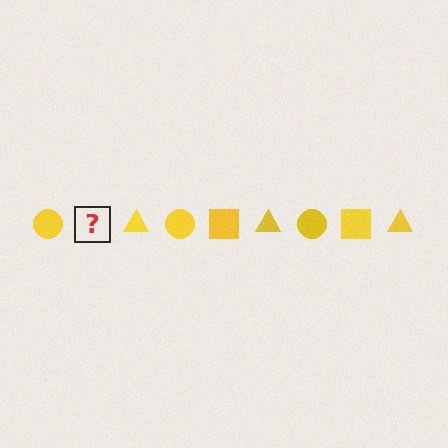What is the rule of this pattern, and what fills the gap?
The rule is that the pattern cycles through circle, square, triangle shapes in yellow. The gap should be filled with a yellow square.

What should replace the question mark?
The question mark should be replaced with a yellow square.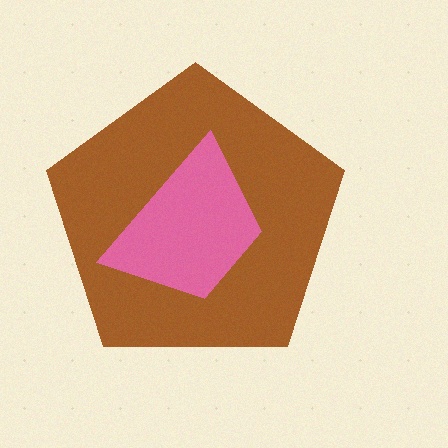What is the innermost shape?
The pink trapezoid.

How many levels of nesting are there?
2.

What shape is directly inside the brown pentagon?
The pink trapezoid.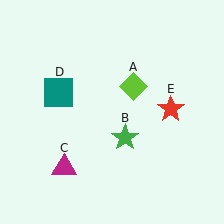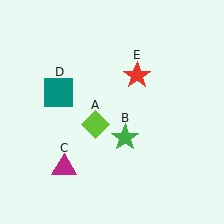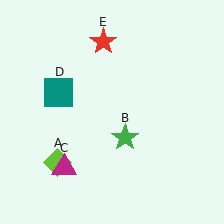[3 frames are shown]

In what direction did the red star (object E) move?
The red star (object E) moved up and to the left.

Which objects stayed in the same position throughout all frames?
Green star (object B) and magenta triangle (object C) and teal square (object D) remained stationary.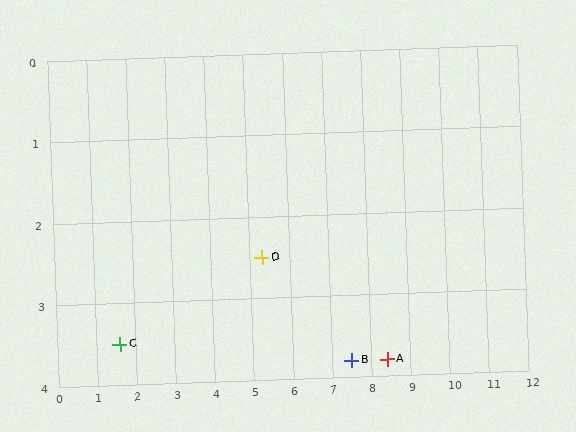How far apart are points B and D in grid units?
Points B and D are about 2.6 grid units apart.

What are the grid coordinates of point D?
Point D is at approximately (5.3, 2.5).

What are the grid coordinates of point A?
Point A is at approximately (8.4, 3.8).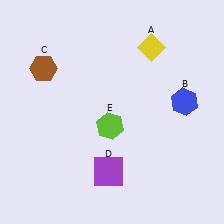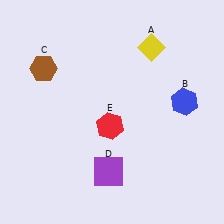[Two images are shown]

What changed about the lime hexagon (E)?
In Image 1, E is lime. In Image 2, it changed to red.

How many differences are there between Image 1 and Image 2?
There is 1 difference between the two images.